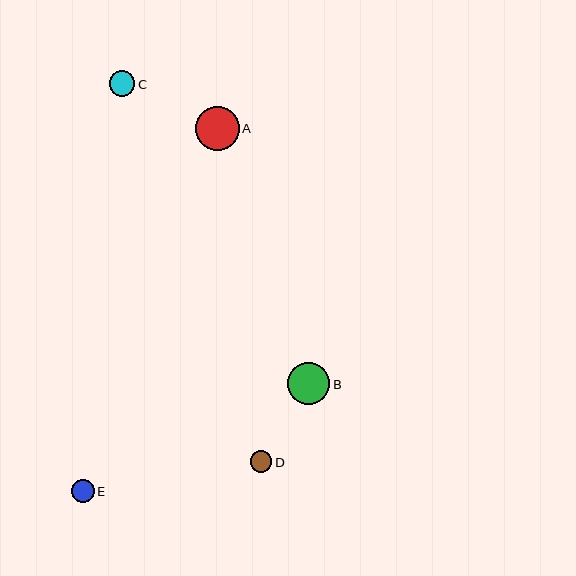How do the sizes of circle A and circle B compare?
Circle A and circle B are approximately the same size.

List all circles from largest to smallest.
From largest to smallest: A, B, C, E, D.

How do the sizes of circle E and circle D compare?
Circle E and circle D are approximately the same size.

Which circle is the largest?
Circle A is the largest with a size of approximately 44 pixels.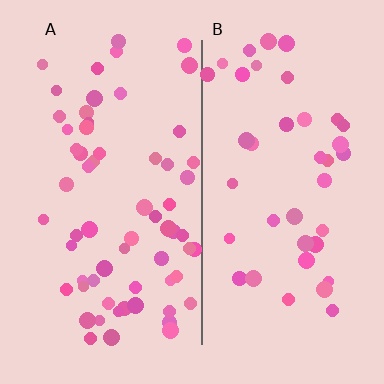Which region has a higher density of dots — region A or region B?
A (the left).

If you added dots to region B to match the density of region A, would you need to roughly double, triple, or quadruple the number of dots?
Approximately double.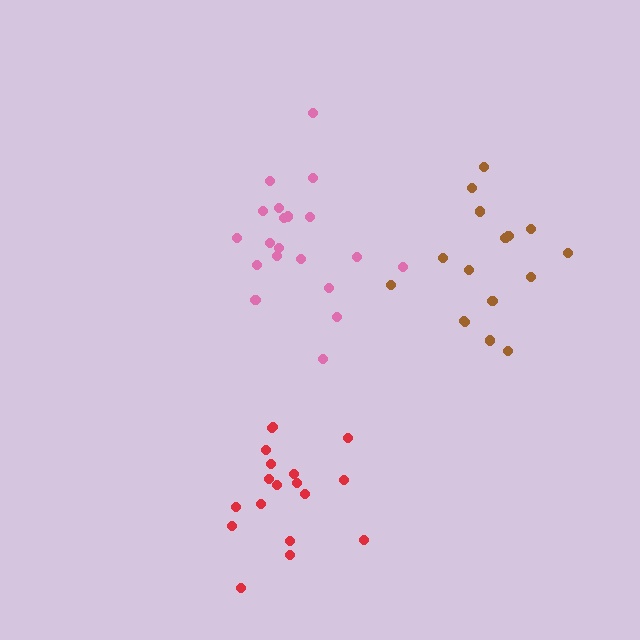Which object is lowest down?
The red cluster is bottommost.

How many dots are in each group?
Group 1: 20 dots, Group 2: 18 dots, Group 3: 16 dots (54 total).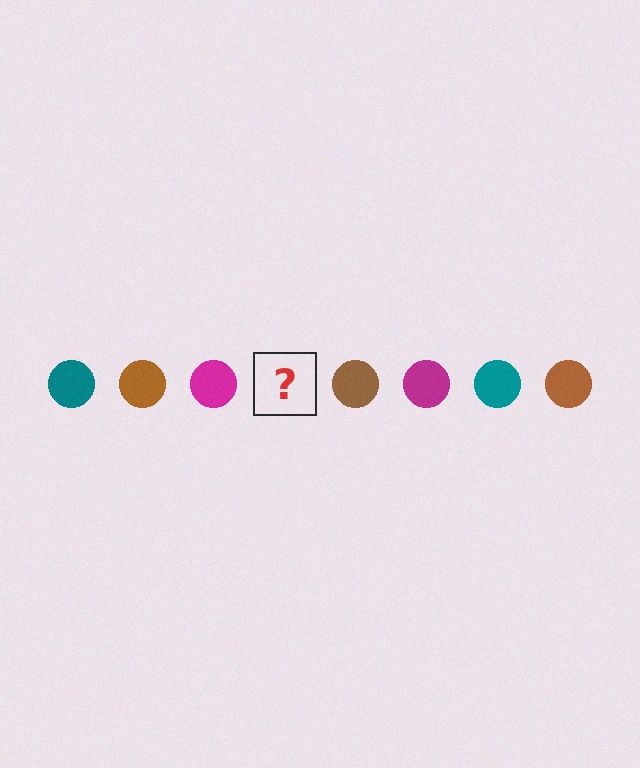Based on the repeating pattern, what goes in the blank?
The blank should be a teal circle.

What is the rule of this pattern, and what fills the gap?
The rule is that the pattern cycles through teal, brown, magenta circles. The gap should be filled with a teal circle.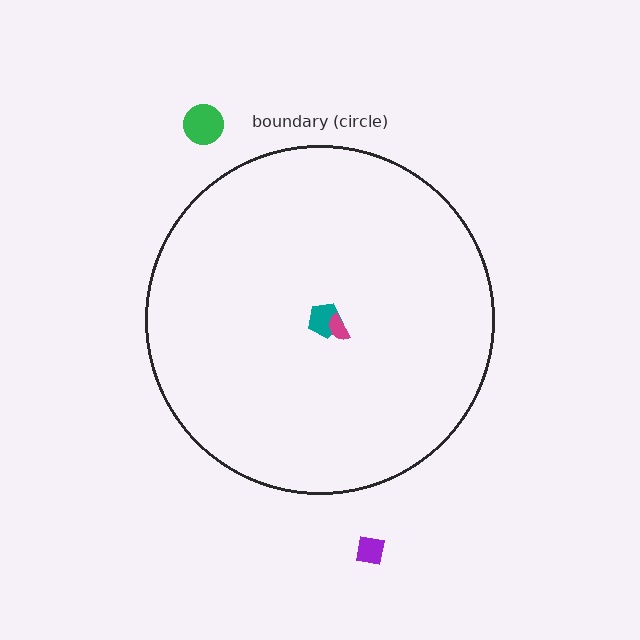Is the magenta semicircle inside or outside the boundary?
Inside.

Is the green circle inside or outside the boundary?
Outside.